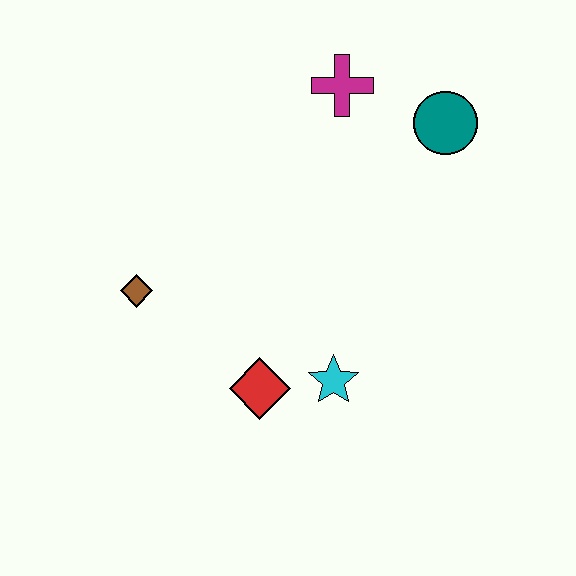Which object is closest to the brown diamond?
The red diamond is closest to the brown diamond.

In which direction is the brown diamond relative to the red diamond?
The brown diamond is to the left of the red diamond.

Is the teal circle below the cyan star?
No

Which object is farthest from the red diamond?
The teal circle is farthest from the red diamond.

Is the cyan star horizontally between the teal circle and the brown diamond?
Yes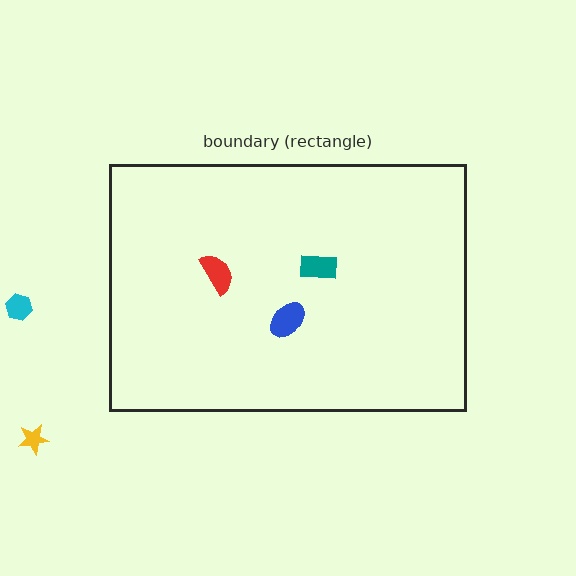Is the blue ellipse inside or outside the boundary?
Inside.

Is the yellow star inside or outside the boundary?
Outside.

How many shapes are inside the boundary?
3 inside, 2 outside.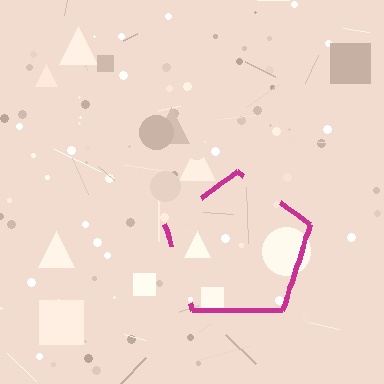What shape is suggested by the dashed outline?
The dashed outline suggests a pentagon.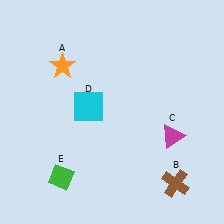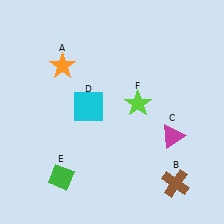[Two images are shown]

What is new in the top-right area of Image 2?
A lime star (F) was added in the top-right area of Image 2.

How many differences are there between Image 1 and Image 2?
There is 1 difference between the two images.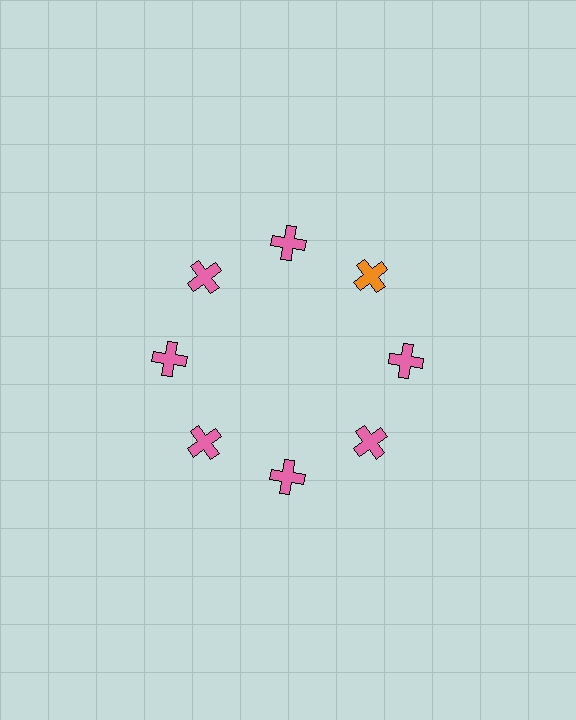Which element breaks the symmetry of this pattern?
The orange cross at roughly the 2 o'clock position breaks the symmetry. All other shapes are pink crosses.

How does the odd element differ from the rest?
It has a different color: orange instead of pink.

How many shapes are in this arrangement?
There are 8 shapes arranged in a ring pattern.